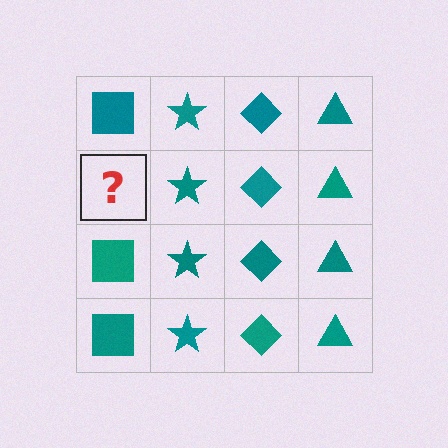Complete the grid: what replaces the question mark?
The question mark should be replaced with a teal square.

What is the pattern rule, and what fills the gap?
The rule is that each column has a consistent shape. The gap should be filled with a teal square.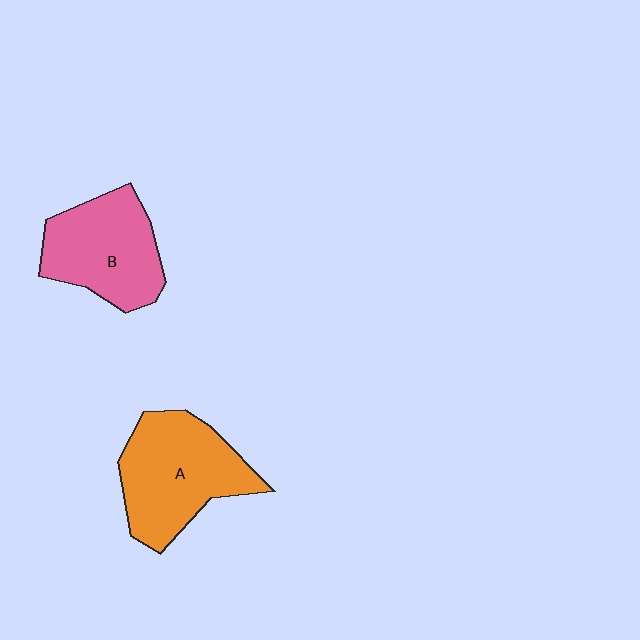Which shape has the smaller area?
Shape B (pink).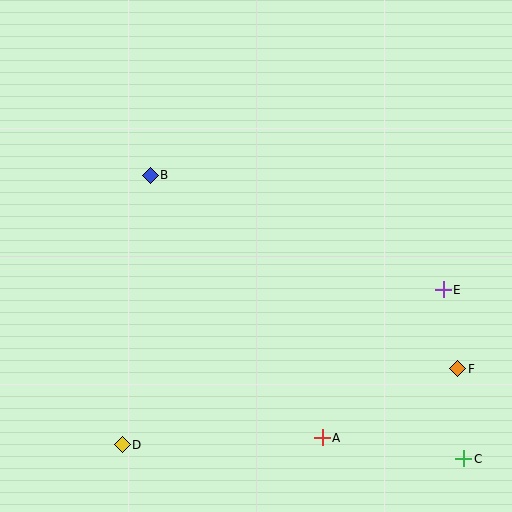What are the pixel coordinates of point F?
Point F is at (458, 369).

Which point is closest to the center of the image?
Point B at (150, 175) is closest to the center.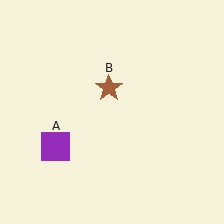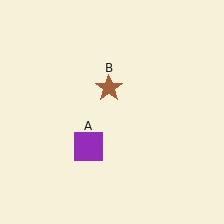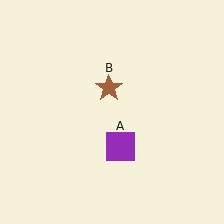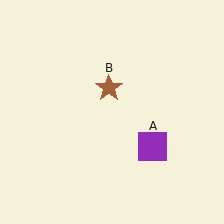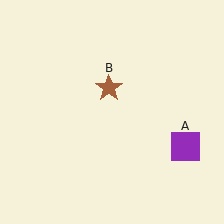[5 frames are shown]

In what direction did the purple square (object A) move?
The purple square (object A) moved right.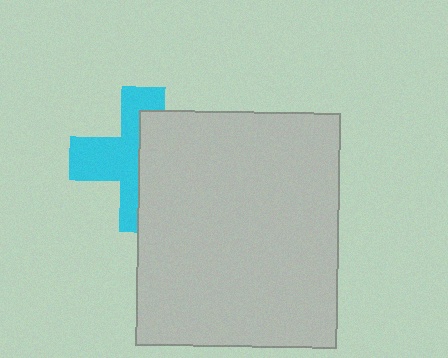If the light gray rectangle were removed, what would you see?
You would see the complete cyan cross.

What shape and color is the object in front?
The object in front is a light gray rectangle.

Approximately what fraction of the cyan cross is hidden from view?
Roughly 50% of the cyan cross is hidden behind the light gray rectangle.